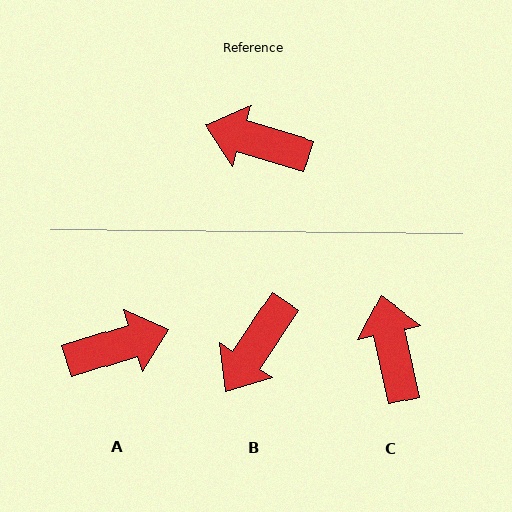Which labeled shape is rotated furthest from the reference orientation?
A, about 146 degrees away.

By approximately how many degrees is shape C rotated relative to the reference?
Approximately 61 degrees clockwise.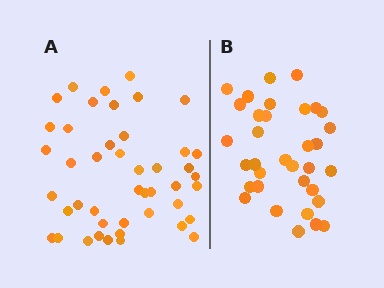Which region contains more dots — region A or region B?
Region A (the left region) has more dots.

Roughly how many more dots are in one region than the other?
Region A has roughly 12 or so more dots than region B.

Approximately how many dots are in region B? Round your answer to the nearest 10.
About 30 dots. (The exact count is 34, which rounds to 30.)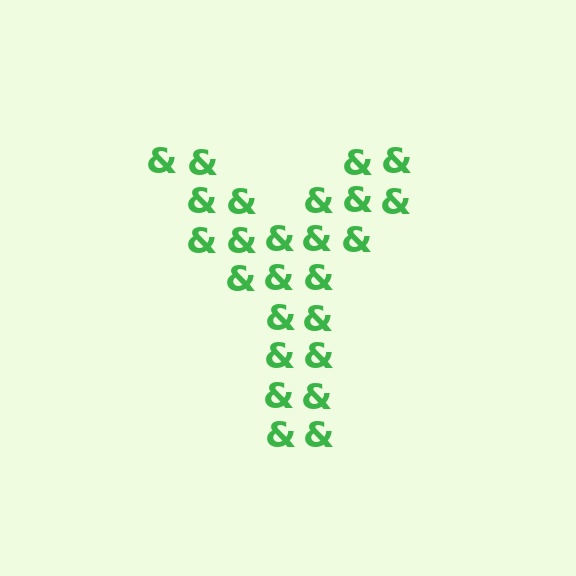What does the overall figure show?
The overall figure shows the letter Y.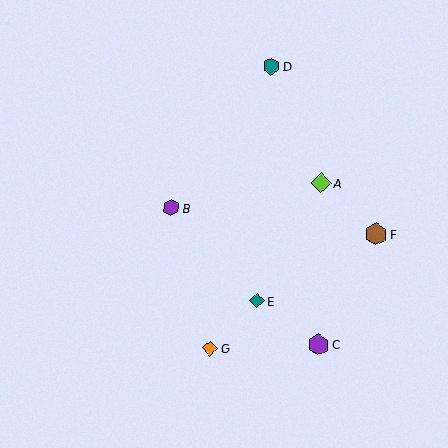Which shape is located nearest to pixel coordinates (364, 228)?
The brown hexagon (labeled F) at (376, 234) is nearest to that location.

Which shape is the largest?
The brown hexagon (labeled F) is the largest.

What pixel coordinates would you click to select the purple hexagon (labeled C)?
Click at (318, 345) to select the purple hexagon C.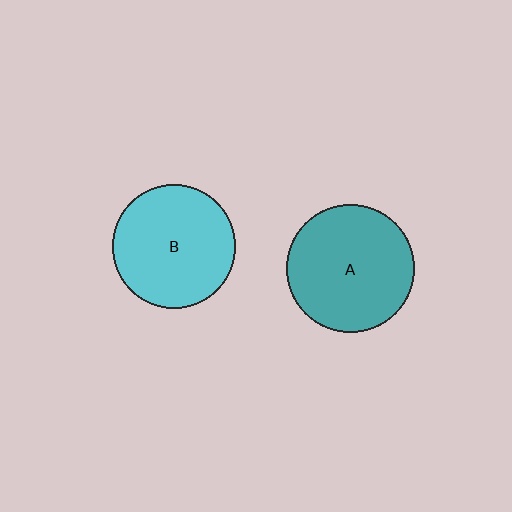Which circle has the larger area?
Circle A (teal).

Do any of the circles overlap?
No, none of the circles overlap.